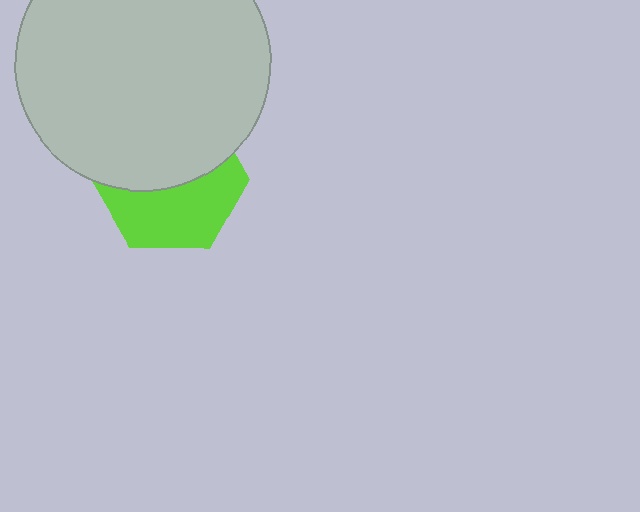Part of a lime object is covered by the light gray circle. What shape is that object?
It is a hexagon.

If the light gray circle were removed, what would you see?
You would see the complete lime hexagon.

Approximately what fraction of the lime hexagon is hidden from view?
Roughly 52% of the lime hexagon is hidden behind the light gray circle.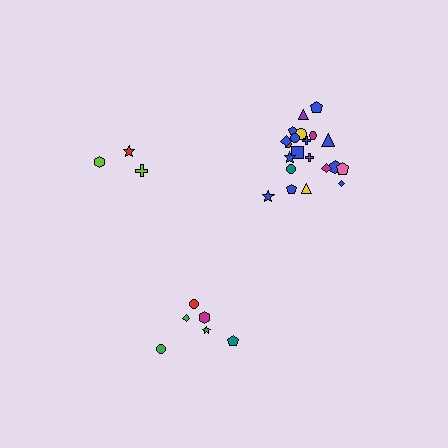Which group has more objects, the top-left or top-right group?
The top-right group.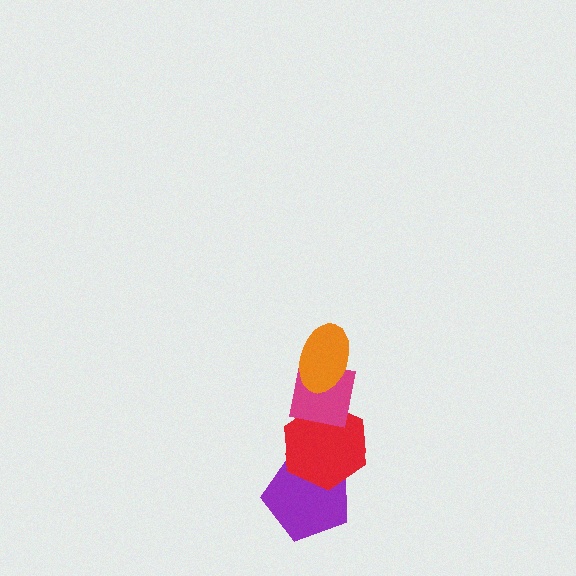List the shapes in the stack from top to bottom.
From top to bottom: the orange ellipse, the magenta square, the red hexagon, the purple pentagon.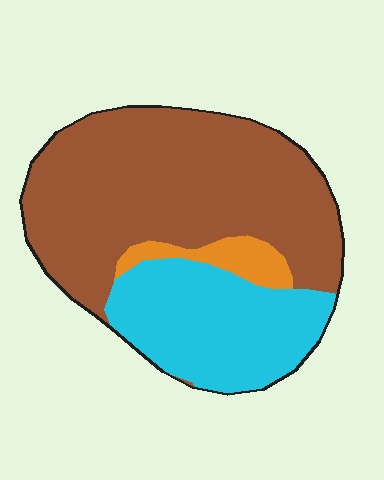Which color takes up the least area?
Orange, at roughly 5%.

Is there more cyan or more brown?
Brown.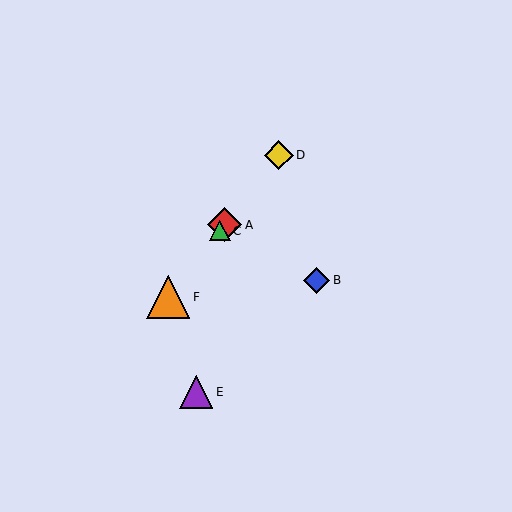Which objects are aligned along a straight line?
Objects A, C, D, F are aligned along a straight line.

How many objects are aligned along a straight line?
4 objects (A, C, D, F) are aligned along a straight line.